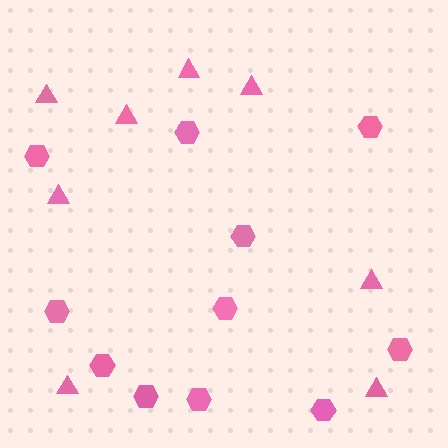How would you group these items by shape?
There are 2 groups: one group of triangles (8) and one group of hexagons (11).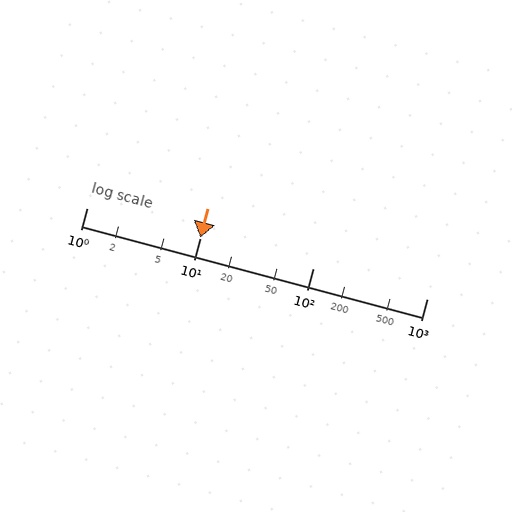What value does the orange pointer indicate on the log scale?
The pointer indicates approximately 10.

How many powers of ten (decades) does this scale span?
The scale spans 3 decades, from 1 to 1000.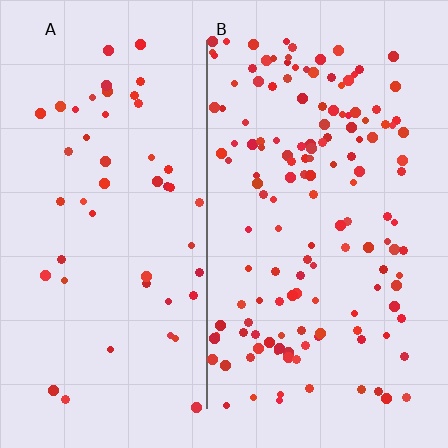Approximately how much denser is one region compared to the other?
Approximately 2.9× — region B over region A.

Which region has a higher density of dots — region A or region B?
B (the right).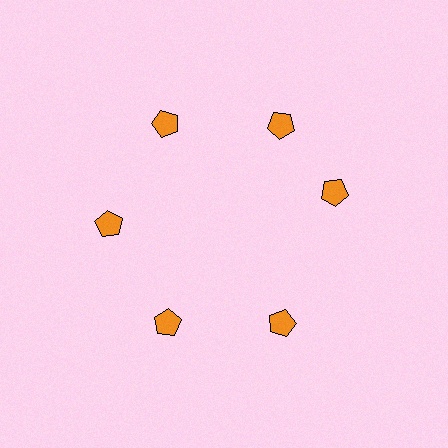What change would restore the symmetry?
The symmetry would be restored by rotating it back into even spacing with its neighbors so that all 6 pentagons sit at equal angles and equal distance from the center.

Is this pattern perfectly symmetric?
No. The 6 orange pentagons are arranged in a ring, but one element near the 3 o'clock position is rotated out of alignment along the ring, breaking the 6-fold rotational symmetry.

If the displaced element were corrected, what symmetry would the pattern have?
It would have 6-fold rotational symmetry — the pattern would map onto itself every 60 degrees.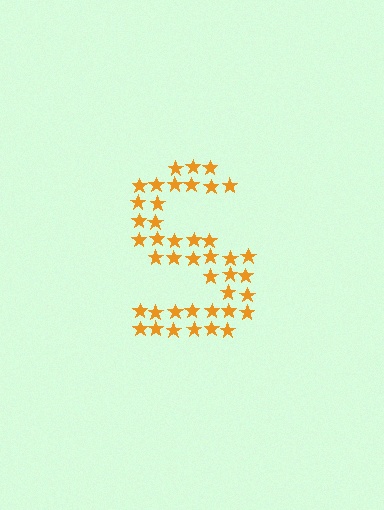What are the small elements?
The small elements are stars.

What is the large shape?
The large shape is the letter S.